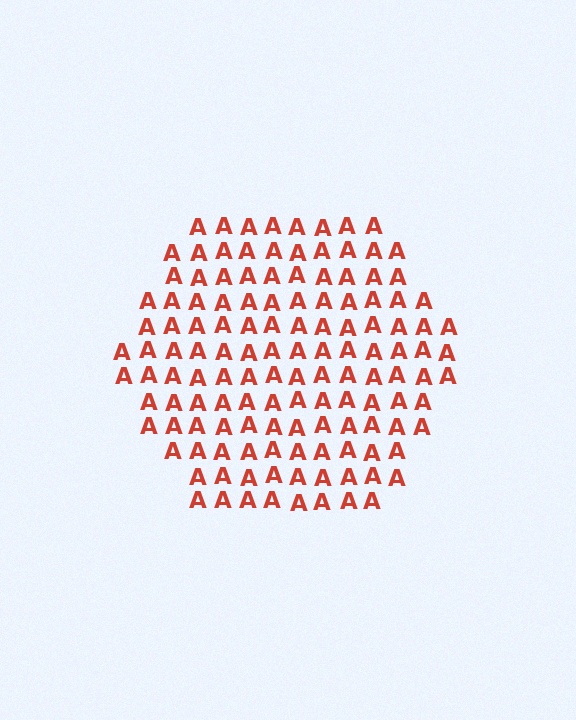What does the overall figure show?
The overall figure shows a hexagon.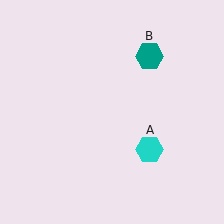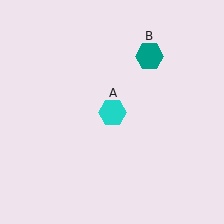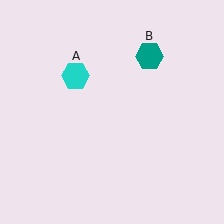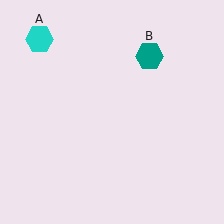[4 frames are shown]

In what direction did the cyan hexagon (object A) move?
The cyan hexagon (object A) moved up and to the left.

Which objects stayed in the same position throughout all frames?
Teal hexagon (object B) remained stationary.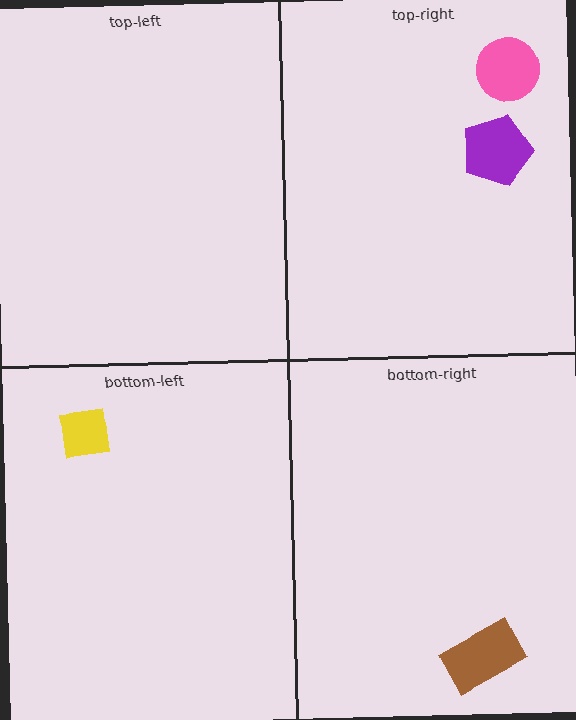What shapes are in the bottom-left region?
The yellow square.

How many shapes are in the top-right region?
2.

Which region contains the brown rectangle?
The bottom-right region.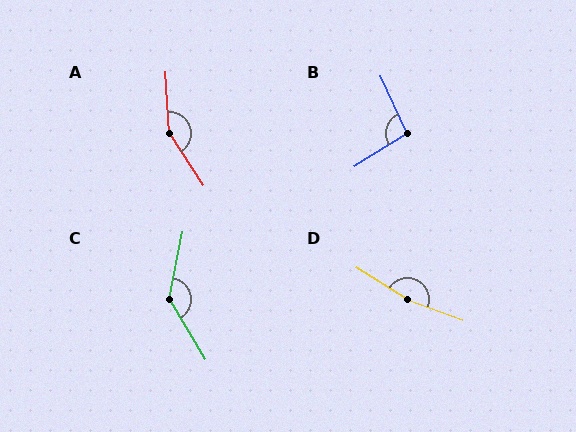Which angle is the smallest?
B, at approximately 97 degrees.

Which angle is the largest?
D, at approximately 168 degrees.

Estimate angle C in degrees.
Approximately 138 degrees.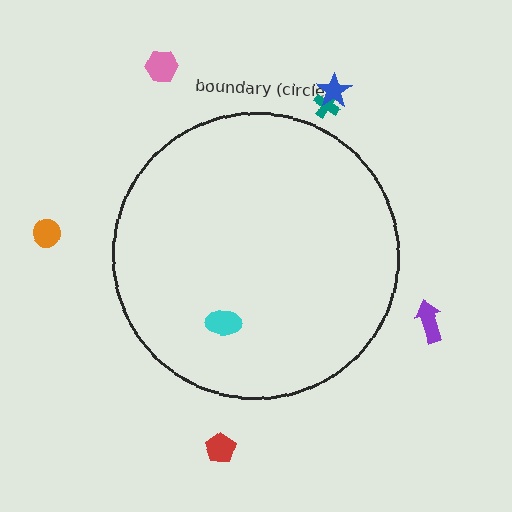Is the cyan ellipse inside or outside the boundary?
Inside.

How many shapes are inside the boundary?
1 inside, 6 outside.